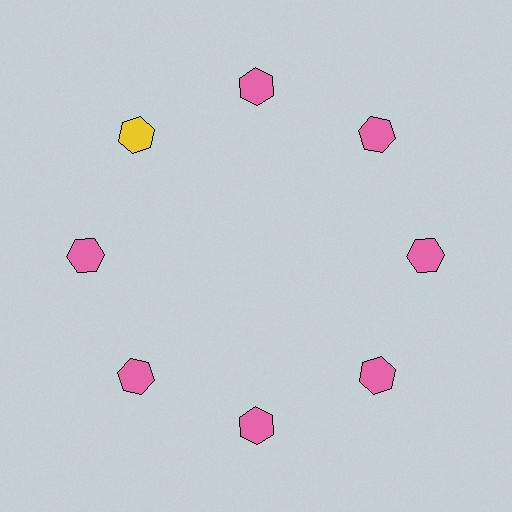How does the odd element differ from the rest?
It has a different color: yellow instead of pink.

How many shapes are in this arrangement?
There are 8 shapes arranged in a ring pattern.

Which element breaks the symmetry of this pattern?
The yellow hexagon at roughly the 10 o'clock position breaks the symmetry. All other shapes are pink hexagons.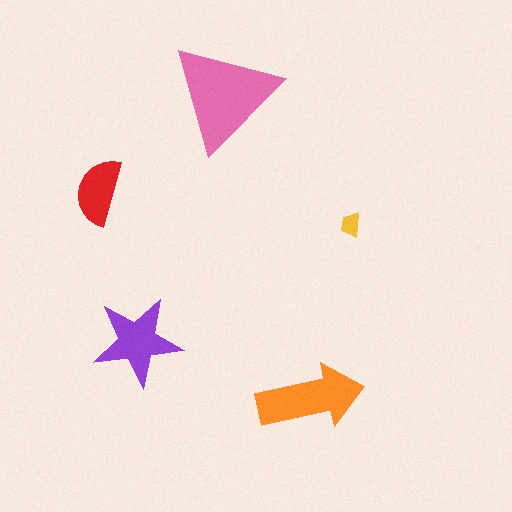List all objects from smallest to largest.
The yellow trapezoid, the red semicircle, the purple star, the orange arrow, the pink triangle.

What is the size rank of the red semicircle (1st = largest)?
4th.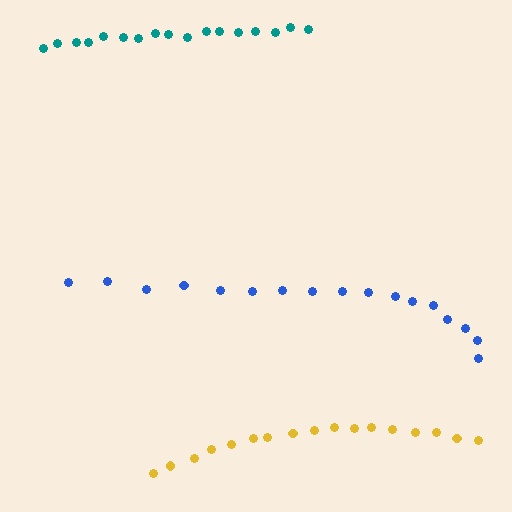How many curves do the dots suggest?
There are 3 distinct paths.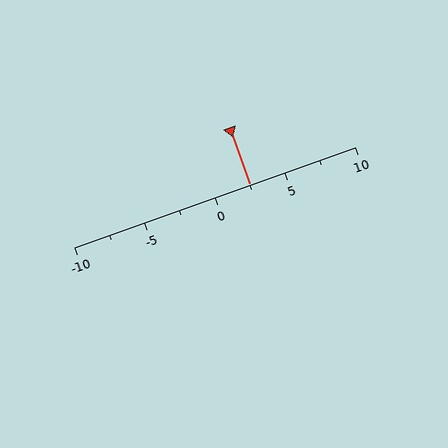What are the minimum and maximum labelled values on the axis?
The axis runs from -10 to 10.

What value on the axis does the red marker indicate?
The marker indicates approximately 2.5.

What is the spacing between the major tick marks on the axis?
The major ticks are spaced 5 apart.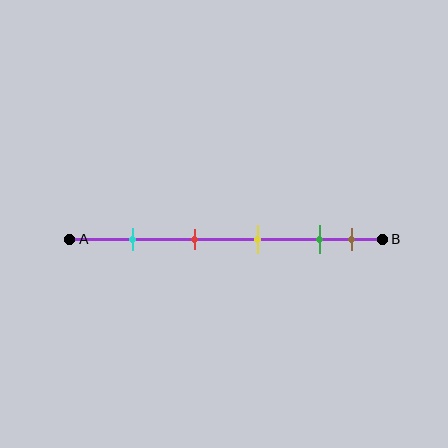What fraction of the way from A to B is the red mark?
The red mark is approximately 40% (0.4) of the way from A to B.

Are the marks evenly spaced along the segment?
No, the marks are not evenly spaced.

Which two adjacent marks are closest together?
The green and brown marks are the closest adjacent pair.